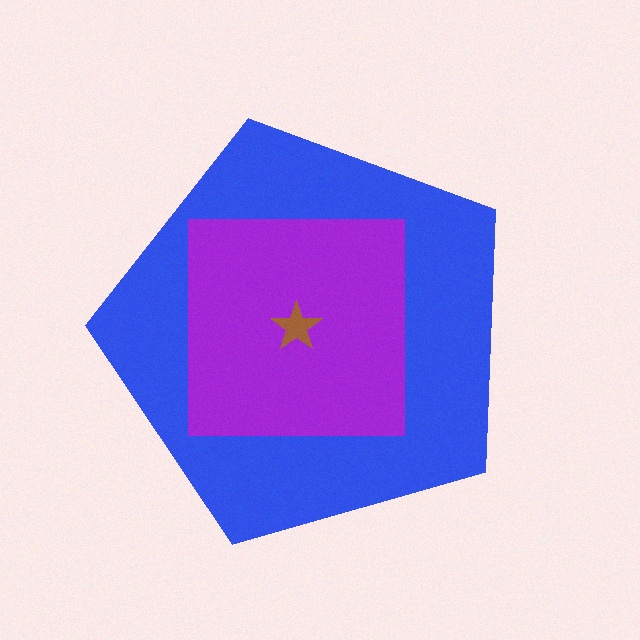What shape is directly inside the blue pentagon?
The purple square.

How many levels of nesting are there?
3.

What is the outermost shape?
The blue pentagon.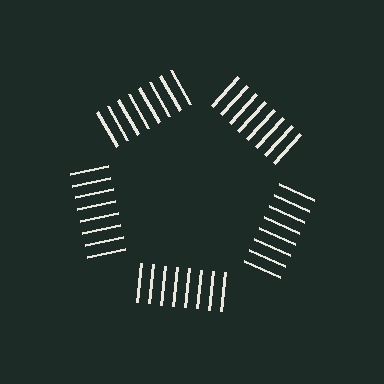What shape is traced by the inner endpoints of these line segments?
An illusory pentagon — the line segments terminate on its edges but no continuous stroke is drawn.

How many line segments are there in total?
40 — 8 along each of the 5 edges.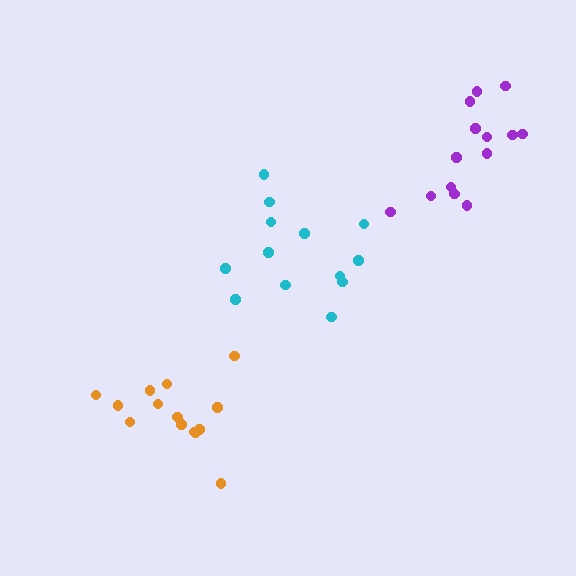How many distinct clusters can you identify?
There are 3 distinct clusters.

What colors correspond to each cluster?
The clusters are colored: orange, cyan, purple.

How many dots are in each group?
Group 1: 14 dots, Group 2: 13 dots, Group 3: 14 dots (41 total).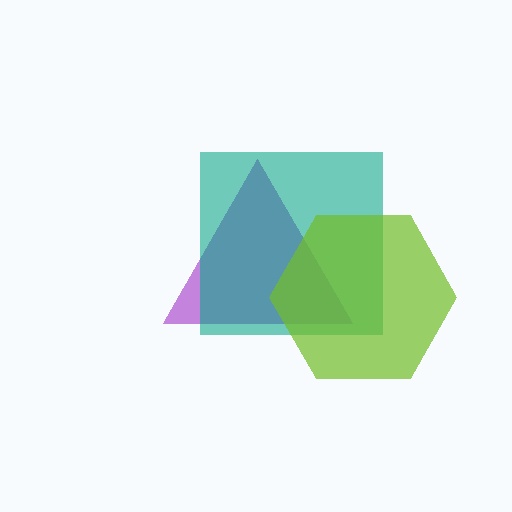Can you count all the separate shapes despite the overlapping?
Yes, there are 3 separate shapes.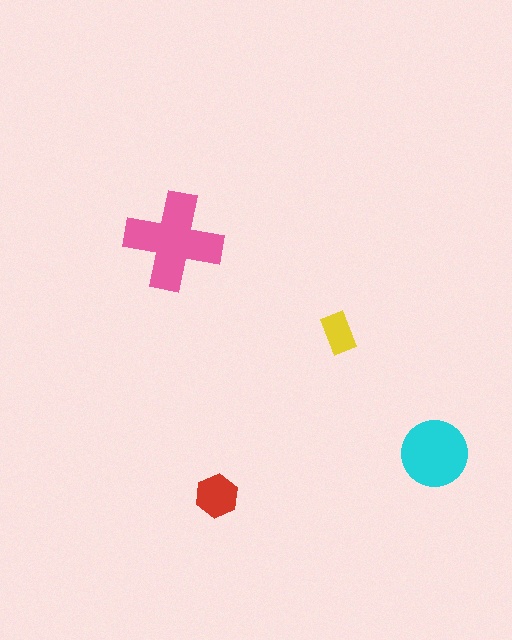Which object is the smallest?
The yellow rectangle.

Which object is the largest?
The pink cross.